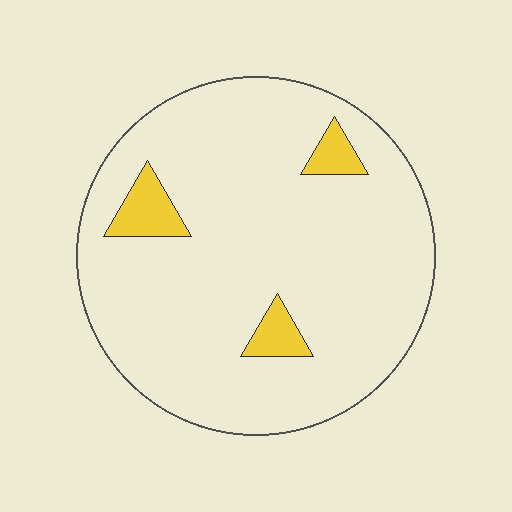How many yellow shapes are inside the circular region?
3.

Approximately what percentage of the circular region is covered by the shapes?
Approximately 10%.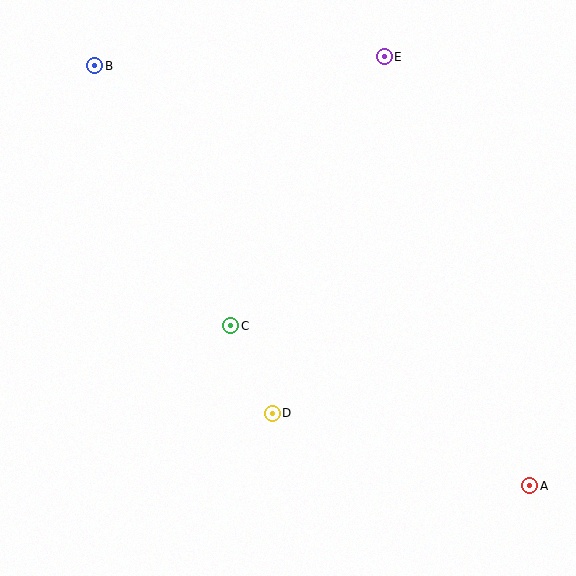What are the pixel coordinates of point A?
Point A is at (530, 486).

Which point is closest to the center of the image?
Point C at (231, 326) is closest to the center.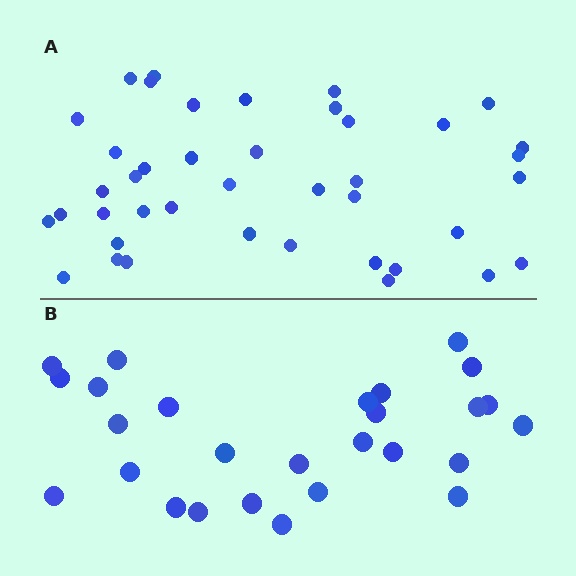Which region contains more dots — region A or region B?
Region A (the top region) has more dots.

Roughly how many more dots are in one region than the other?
Region A has approximately 15 more dots than region B.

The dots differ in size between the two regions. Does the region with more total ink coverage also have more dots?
No. Region B has more total ink coverage because its dots are larger, but region A actually contains more individual dots. Total area can be misleading — the number of items is what matters here.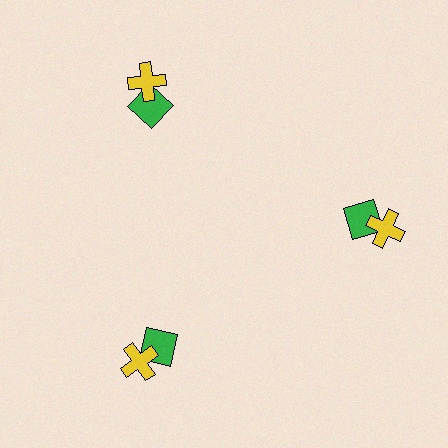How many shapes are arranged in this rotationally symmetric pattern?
There are 6 shapes, arranged in 3 groups of 2.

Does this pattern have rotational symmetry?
Yes, this pattern has 3-fold rotational symmetry. It looks the same after rotating 120 degrees around the center.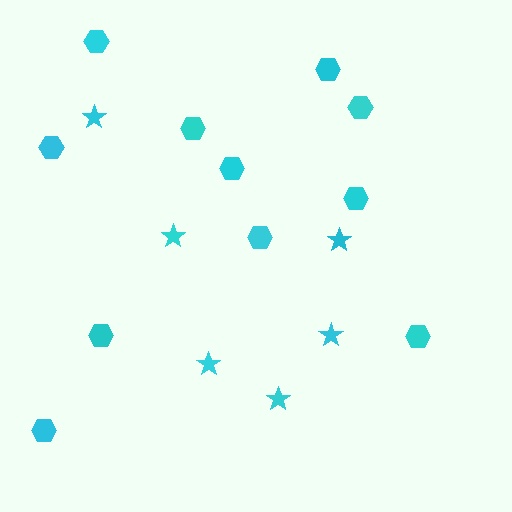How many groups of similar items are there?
There are 2 groups: one group of hexagons (11) and one group of stars (6).